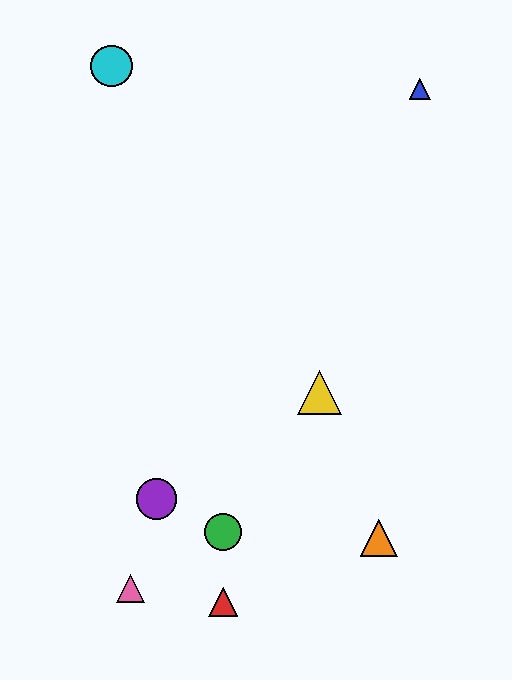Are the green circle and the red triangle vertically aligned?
Yes, both are at x≈223.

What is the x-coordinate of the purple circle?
The purple circle is at x≈156.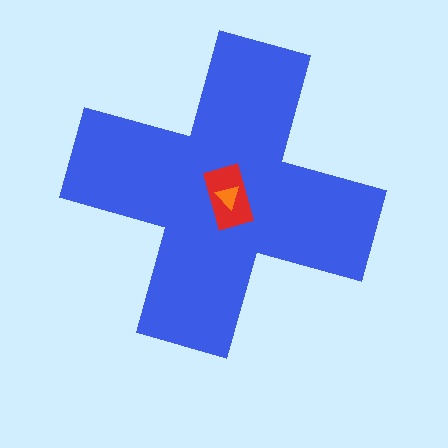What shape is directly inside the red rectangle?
The orange triangle.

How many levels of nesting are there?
3.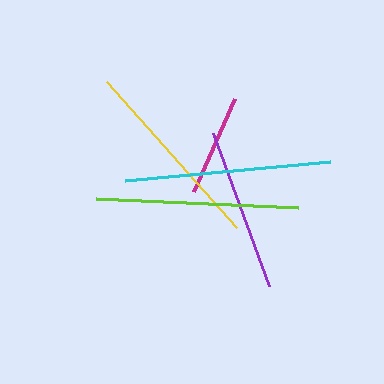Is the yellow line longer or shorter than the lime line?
The lime line is longer than the yellow line.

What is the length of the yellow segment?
The yellow segment is approximately 195 pixels long.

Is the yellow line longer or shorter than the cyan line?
The cyan line is longer than the yellow line.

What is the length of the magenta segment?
The magenta segment is approximately 101 pixels long.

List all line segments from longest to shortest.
From longest to shortest: cyan, lime, yellow, purple, magenta.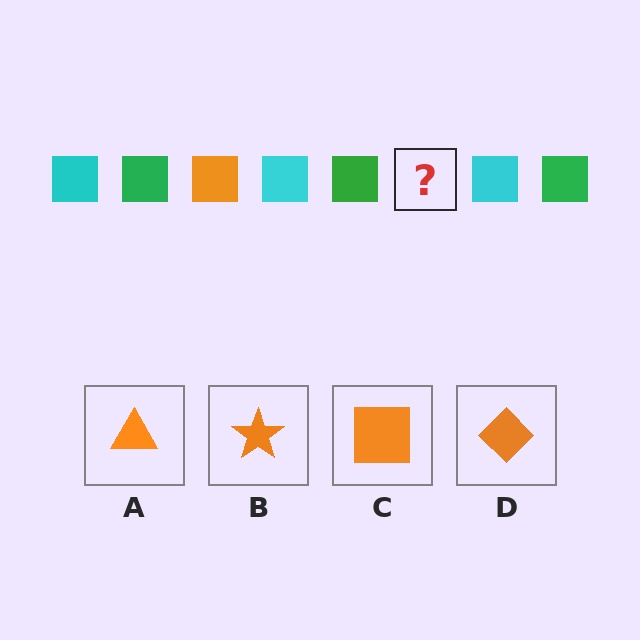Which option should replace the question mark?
Option C.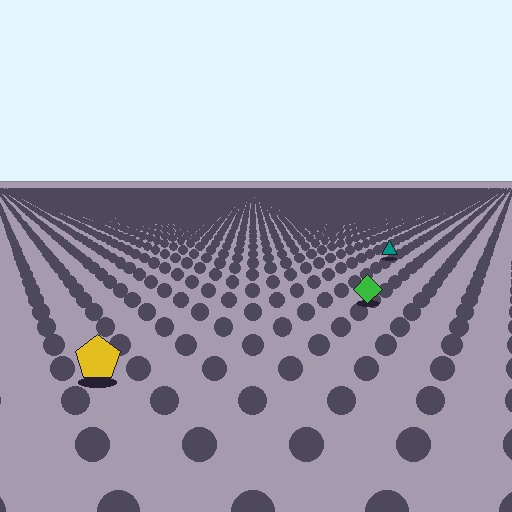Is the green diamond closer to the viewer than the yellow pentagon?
No. The yellow pentagon is closer — you can tell from the texture gradient: the ground texture is coarser near it.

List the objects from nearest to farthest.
From nearest to farthest: the yellow pentagon, the green diamond, the teal triangle.